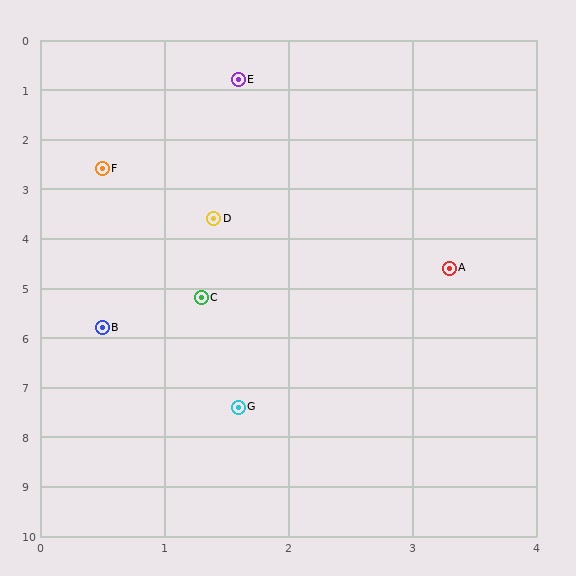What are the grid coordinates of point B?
Point B is at approximately (0.5, 5.8).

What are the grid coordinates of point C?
Point C is at approximately (1.3, 5.2).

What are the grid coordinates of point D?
Point D is at approximately (1.4, 3.6).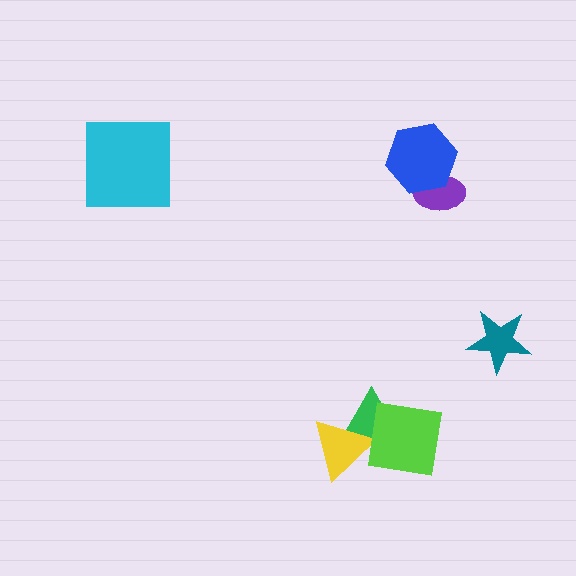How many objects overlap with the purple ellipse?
1 object overlaps with the purple ellipse.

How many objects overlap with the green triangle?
2 objects overlap with the green triangle.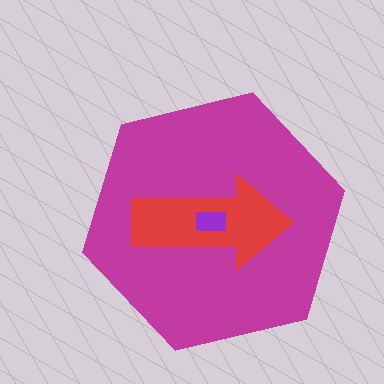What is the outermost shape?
The magenta hexagon.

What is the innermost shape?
The purple rectangle.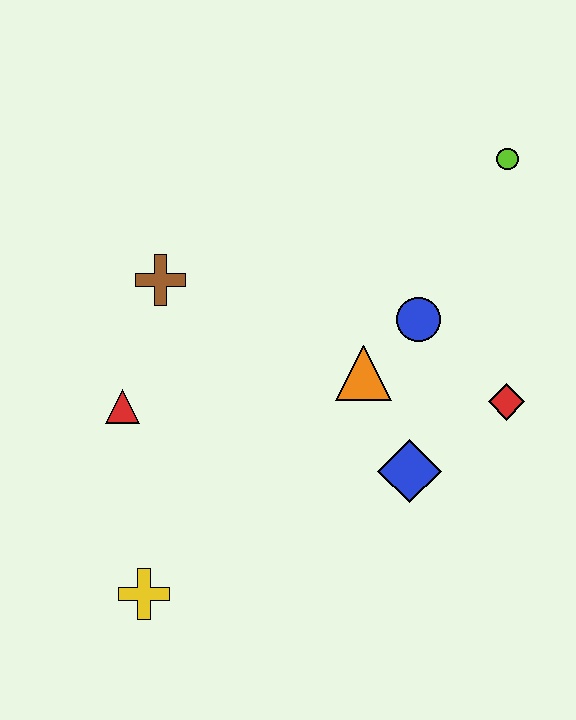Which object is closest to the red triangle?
The brown cross is closest to the red triangle.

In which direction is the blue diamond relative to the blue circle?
The blue diamond is below the blue circle.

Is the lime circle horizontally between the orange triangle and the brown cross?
No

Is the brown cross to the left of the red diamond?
Yes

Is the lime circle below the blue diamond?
No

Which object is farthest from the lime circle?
The yellow cross is farthest from the lime circle.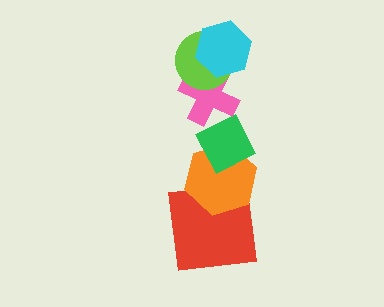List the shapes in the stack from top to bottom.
From top to bottom: the cyan hexagon, the lime circle, the pink cross, the green diamond, the orange hexagon, the red square.